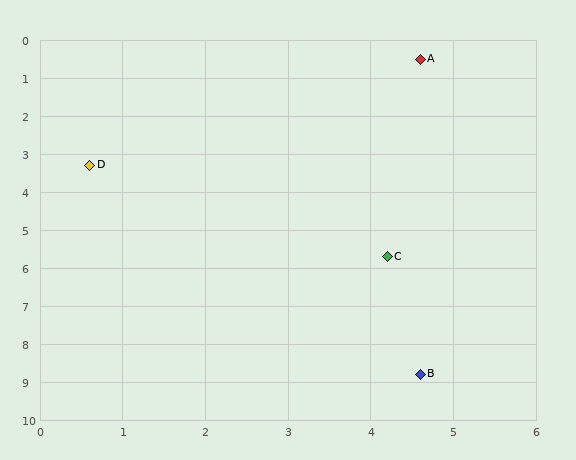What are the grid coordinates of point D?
Point D is at approximately (0.6, 3.3).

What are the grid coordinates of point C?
Point C is at approximately (4.2, 5.7).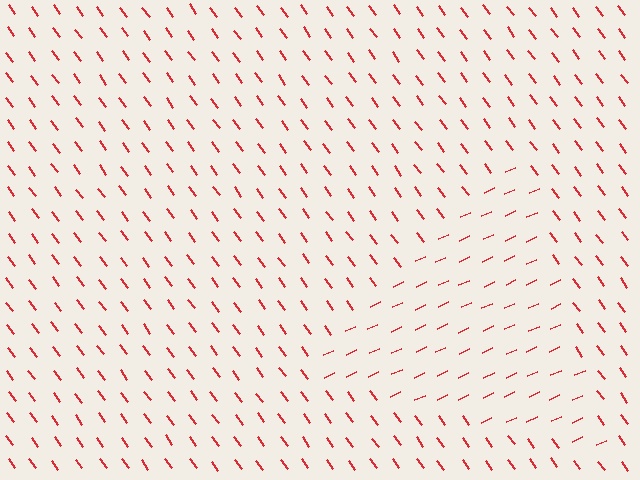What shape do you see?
I see a triangle.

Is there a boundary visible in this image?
Yes, there is a texture boundary formed by a change in line orientation.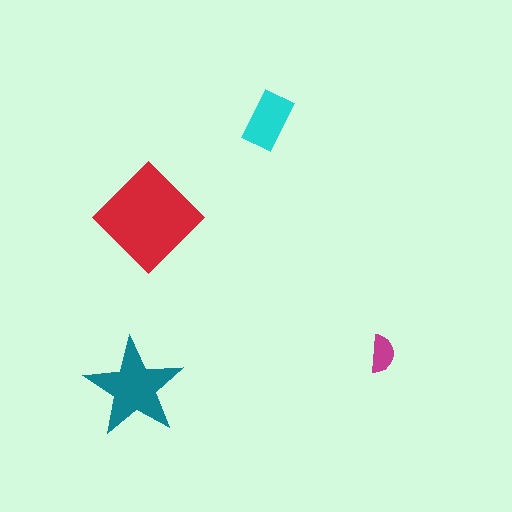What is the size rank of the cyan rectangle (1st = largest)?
3rd.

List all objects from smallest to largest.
The magenta semicircle, the cyan rectangle, the teal star, the red diamond.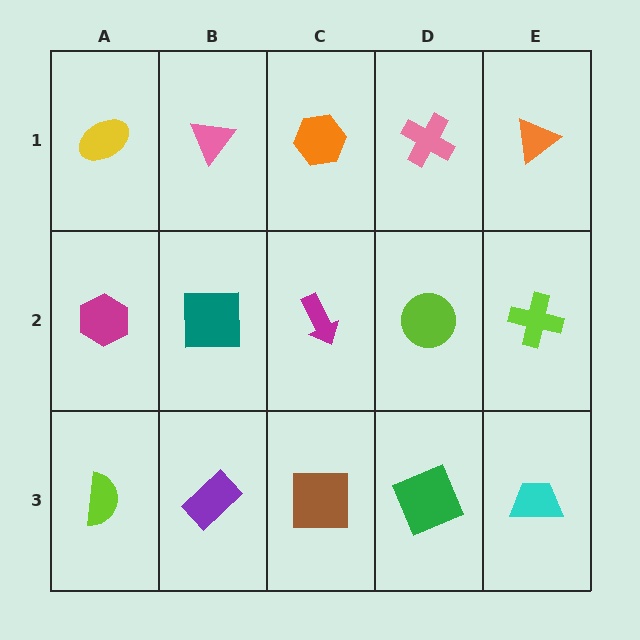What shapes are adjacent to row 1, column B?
A teal square (row 2, column B), a yellow ellipse (row 1, column A), an orange hexagon (row 1, column C).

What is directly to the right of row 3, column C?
A green square.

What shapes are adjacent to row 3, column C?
A magenta arrow (row 2, column C), a purple rectangle (row 3, column B), a green square (row 3, column D).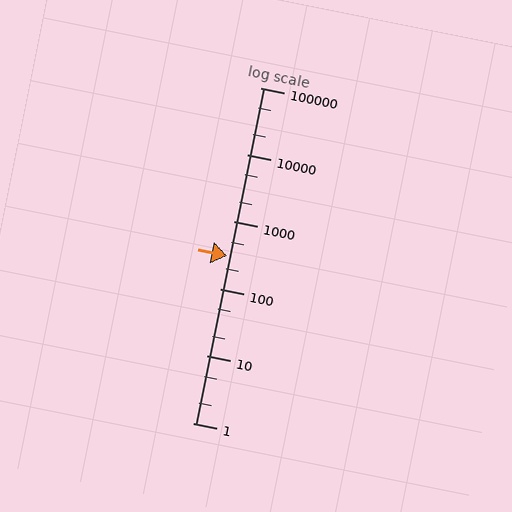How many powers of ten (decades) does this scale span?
The scale spans 5 decades, from 1 to 100000.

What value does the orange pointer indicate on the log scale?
The pointer indicates approximately 310.